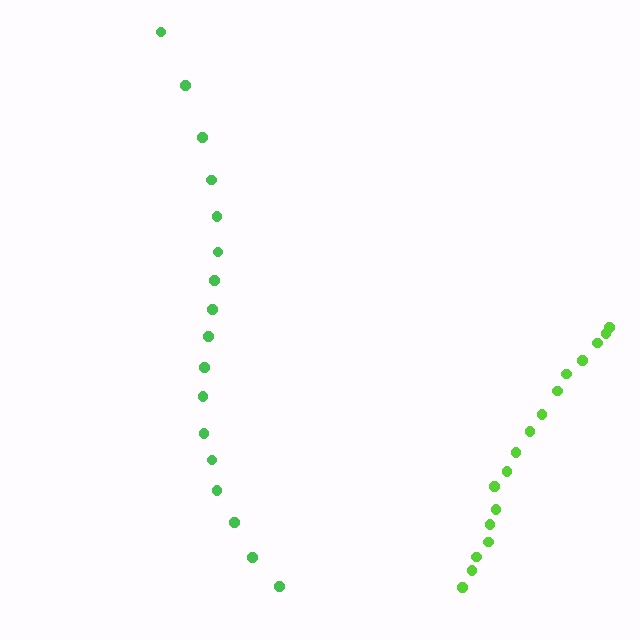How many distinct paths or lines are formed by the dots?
There are 2 distinct paths.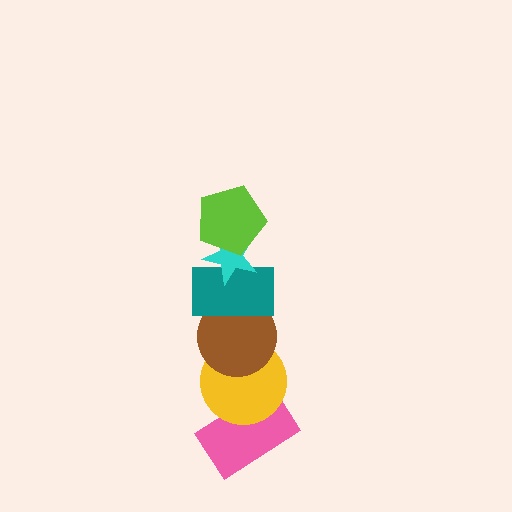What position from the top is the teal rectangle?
The teal rectangle is 3rd from the top.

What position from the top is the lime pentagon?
The lime pentagon is 1st from the top.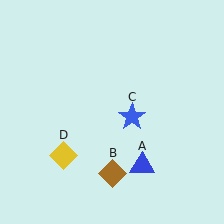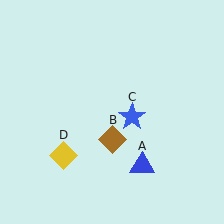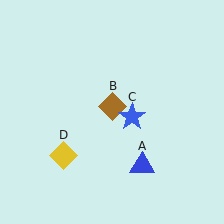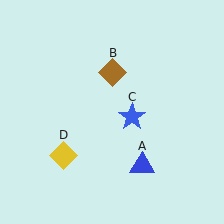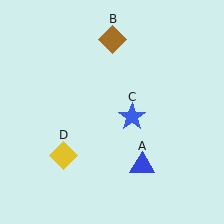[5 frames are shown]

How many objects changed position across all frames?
1 object changed position: brown diamond (object B).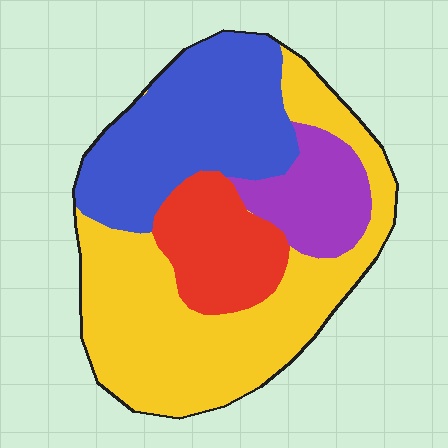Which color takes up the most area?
Yellow, at roughly 45%.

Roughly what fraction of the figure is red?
Red takes up about one sixth (1/6) of the figure.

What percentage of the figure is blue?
Blue takes up about one third (1/3) of the figure.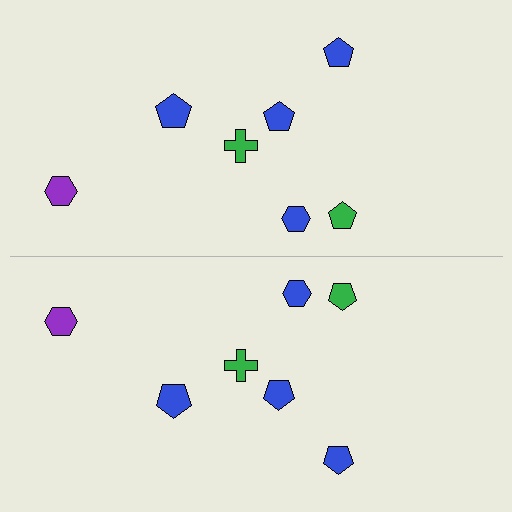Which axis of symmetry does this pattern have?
The pattern has a horizontal axis of symmetry running through the center of the image.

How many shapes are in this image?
There are 14 shapes in this image.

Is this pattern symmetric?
Yes, this pattern has bilateral (reflection) symmetry.